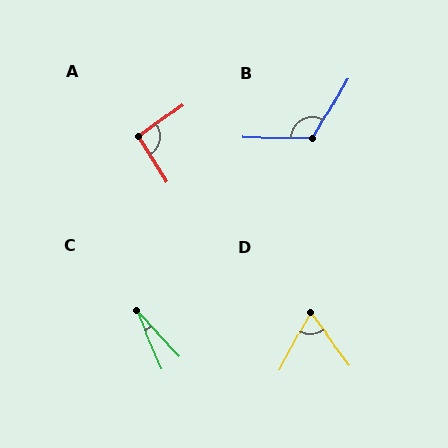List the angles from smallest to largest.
C (20°), D (66°), A (94°), B (119°).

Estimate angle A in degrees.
Approximately 94 degrees.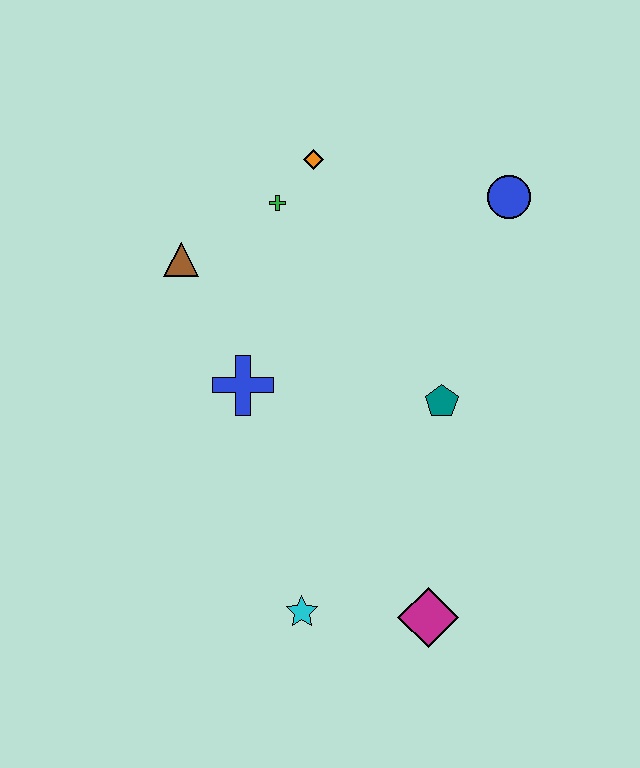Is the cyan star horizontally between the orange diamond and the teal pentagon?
No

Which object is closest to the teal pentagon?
The blue cross is closest to the teal pentagon.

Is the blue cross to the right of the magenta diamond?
No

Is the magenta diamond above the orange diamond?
No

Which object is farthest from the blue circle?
The cyan star is farthest from the blue circle.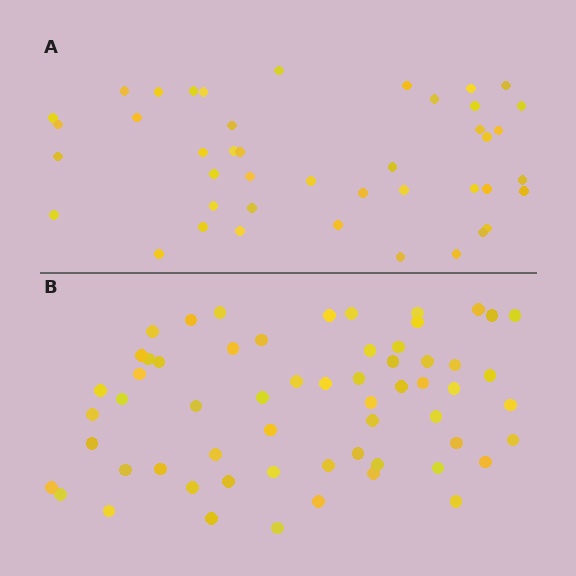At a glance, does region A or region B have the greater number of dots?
Region B (the bottom region) has more dots.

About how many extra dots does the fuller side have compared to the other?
Region B has approximately 15 more dots than region A.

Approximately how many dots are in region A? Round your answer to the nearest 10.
About 40 dots. (The exact count is 43, which rounds to 40.)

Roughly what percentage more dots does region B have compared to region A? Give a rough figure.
About 40% more.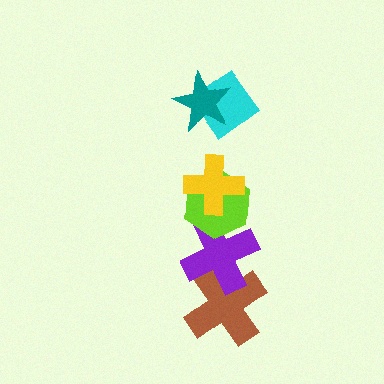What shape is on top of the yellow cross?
The cyan diamond is on top of the yellow cross.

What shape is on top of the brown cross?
The purple cross is on top of the brown cross.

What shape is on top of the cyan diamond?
The teal star is on top of the cyan diamond.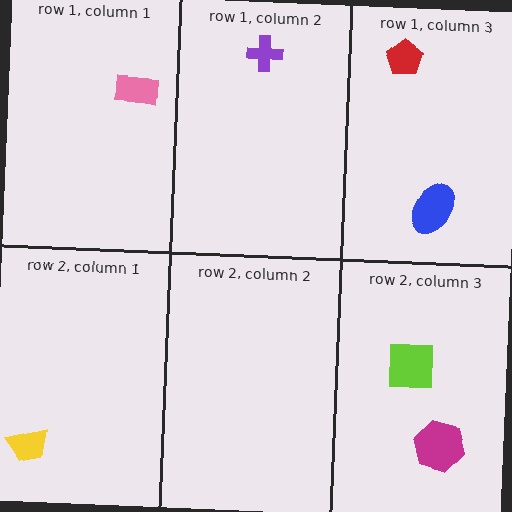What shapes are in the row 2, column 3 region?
The magenta hexagon, the lime square.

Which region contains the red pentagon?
The row 1, column 3 region.